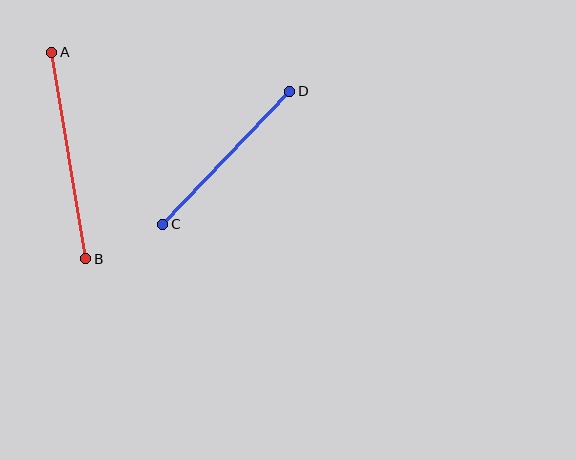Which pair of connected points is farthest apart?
Points A and B are farthest apart.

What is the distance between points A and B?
The distance is approximately 209 pixels.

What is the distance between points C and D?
The distance is approximately 184 pixels.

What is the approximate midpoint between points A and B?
The midpoint is at approximately (69, 156) pixels.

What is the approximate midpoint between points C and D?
The midpoint is at approximately (226, 158) pixels.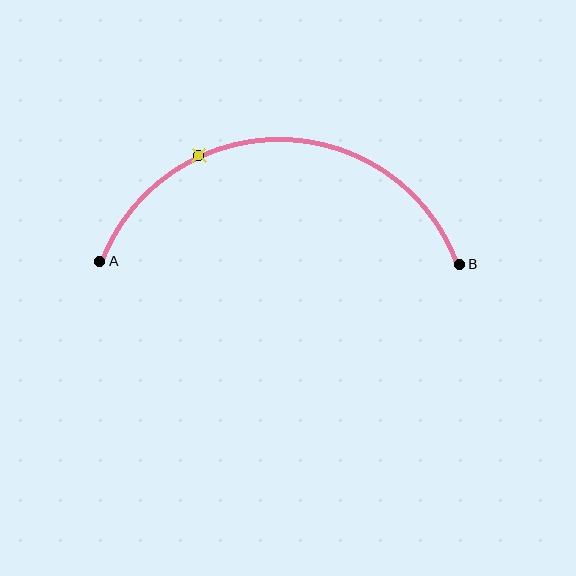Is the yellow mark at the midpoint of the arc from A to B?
No. The yellow mark lies on the arc but is closer to endpoint A. The arc midpoint would be at the point on the curve equidistant along the arc from both A and B.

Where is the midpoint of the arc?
The arc midpoint is the point on the curve farthest from the straight line joining A and B. It sits above that line.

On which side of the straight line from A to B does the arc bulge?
The arc bulges above the straight line connecting A and B.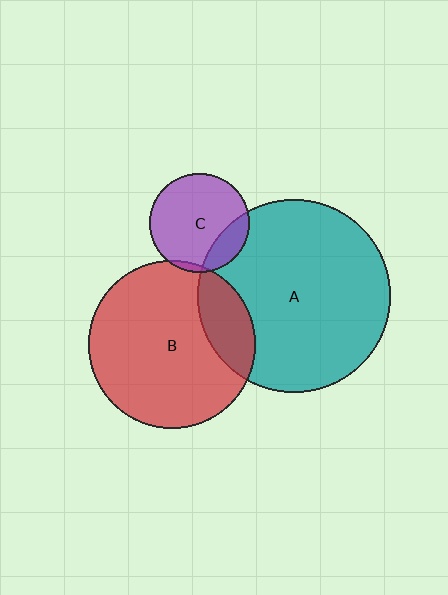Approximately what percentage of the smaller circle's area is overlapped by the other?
Approximately 5%.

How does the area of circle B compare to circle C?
Approximately 2.9 times.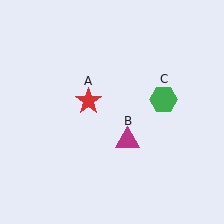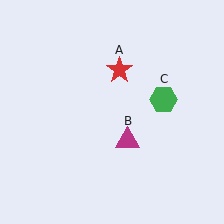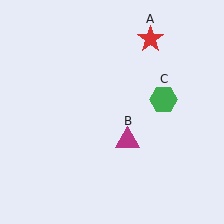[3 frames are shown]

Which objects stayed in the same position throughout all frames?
Magenta triangle (object B) and green hexagon (object C) remained stationary.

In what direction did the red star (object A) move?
The red star (object A) moved up and to the right.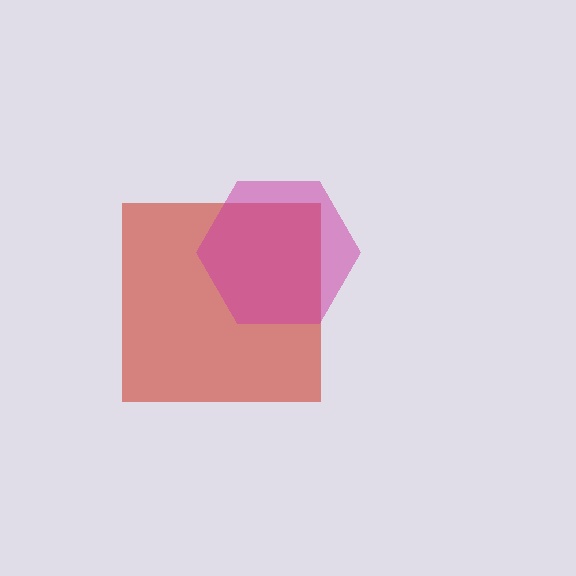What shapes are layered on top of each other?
The layered shapes are: a red square, a magenta hexagon.